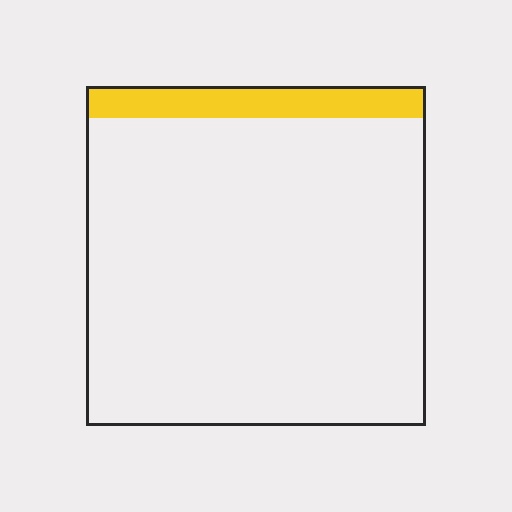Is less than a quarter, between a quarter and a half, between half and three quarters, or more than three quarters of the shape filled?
Less than a quarter.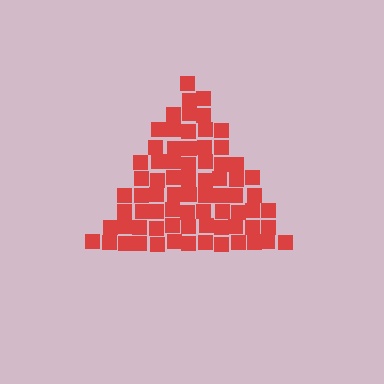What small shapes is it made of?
It is made of small squares.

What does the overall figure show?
The overall figure shows a triangle.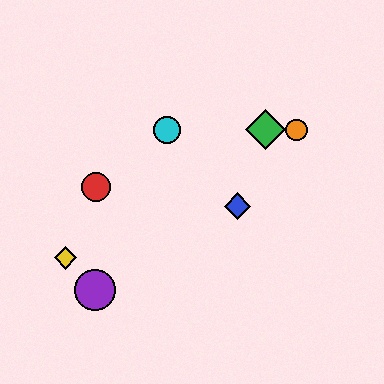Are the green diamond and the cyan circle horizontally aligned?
Yes, both are at y≈130.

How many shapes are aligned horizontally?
3 shapes (the green diamond, the orange circle, the cyan circle) are aligned horizontally.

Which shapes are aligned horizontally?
The green diamond, the orange circle, the cyan circle are aligned horizontally.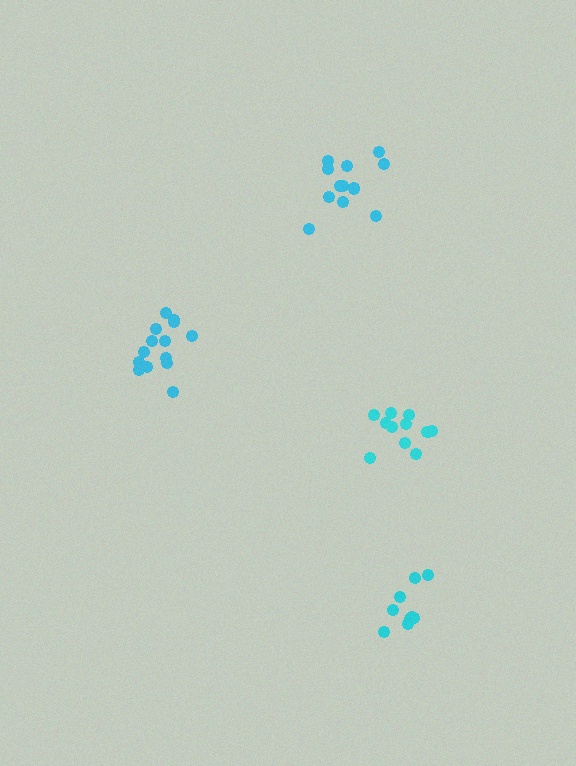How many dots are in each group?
Group 1: 12 dots, Group 2: 14 dots, Group 3: 11 dots, Group 4: 9 dots (46 total).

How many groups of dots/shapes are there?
There are 4 groups.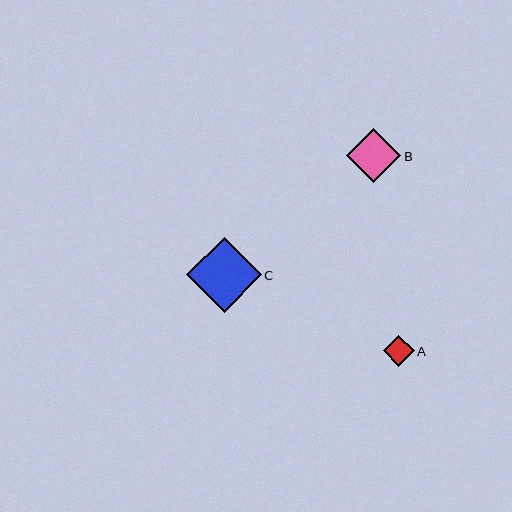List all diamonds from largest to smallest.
From largest to smallest: C, B, A.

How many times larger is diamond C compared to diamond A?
Diamond C is approximately 2.4 times the size of diamond A.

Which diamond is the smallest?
Diamond A is the smallest with a size of approximately 31 pixels.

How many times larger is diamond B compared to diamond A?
Diamond B is approximately 1.7 times the size of diamond A.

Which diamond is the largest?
Diamond C is the largest with a size of approximately 75 pixels.